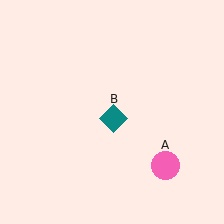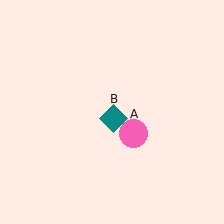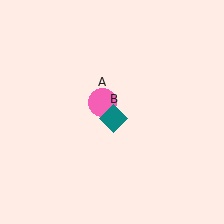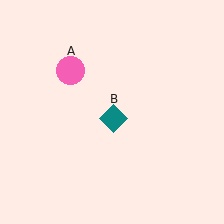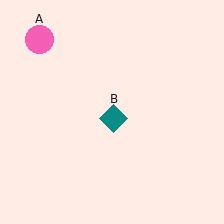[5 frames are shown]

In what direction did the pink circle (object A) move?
The pink circle (object A) moved up and to the left.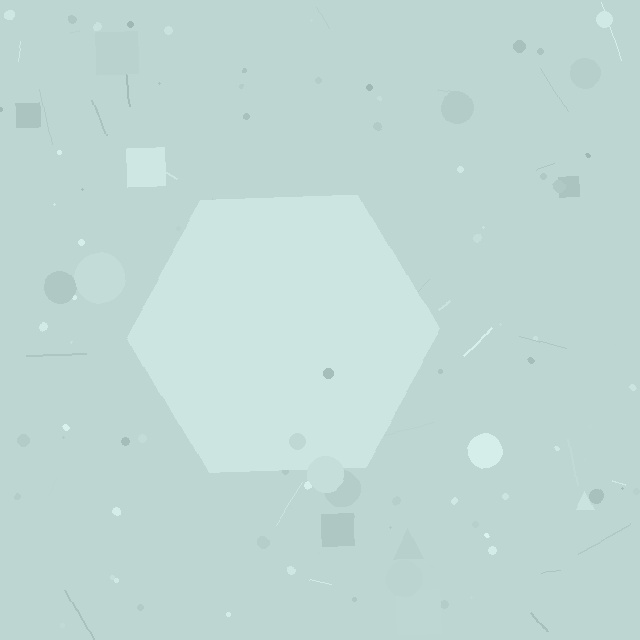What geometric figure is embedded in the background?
A hexagon is embedded in the background.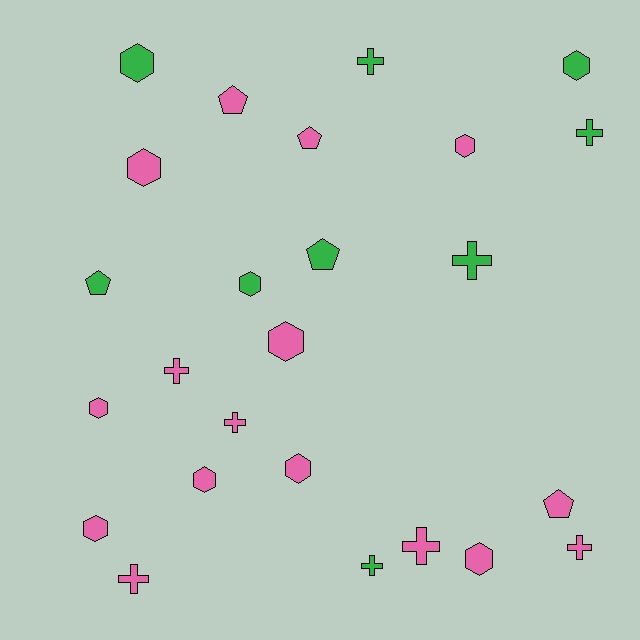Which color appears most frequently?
Pink, with 16 objects.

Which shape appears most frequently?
Hexagon, with 11 objects.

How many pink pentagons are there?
There are 3 pink pentagons.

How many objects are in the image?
There are 25 objects.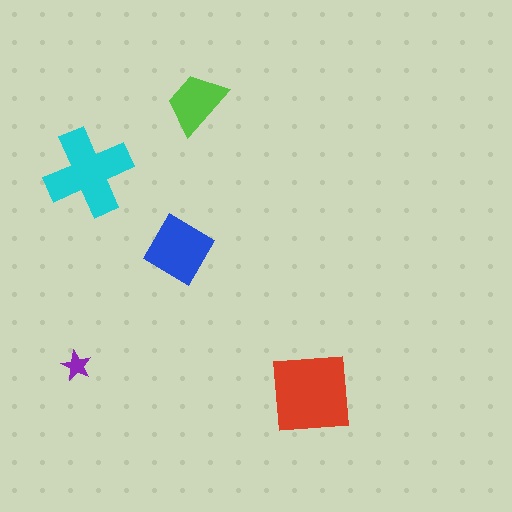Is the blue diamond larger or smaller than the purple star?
Larger.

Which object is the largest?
The red square.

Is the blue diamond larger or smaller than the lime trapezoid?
Larger.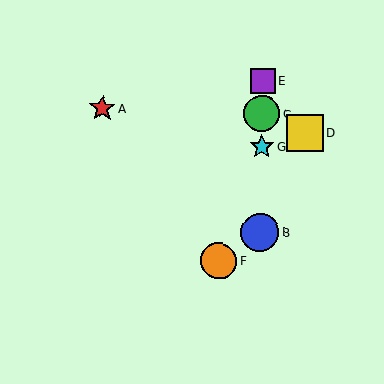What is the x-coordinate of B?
Object B is at x≈260.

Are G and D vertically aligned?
No, G is at x≈262 and D is at x≈305.